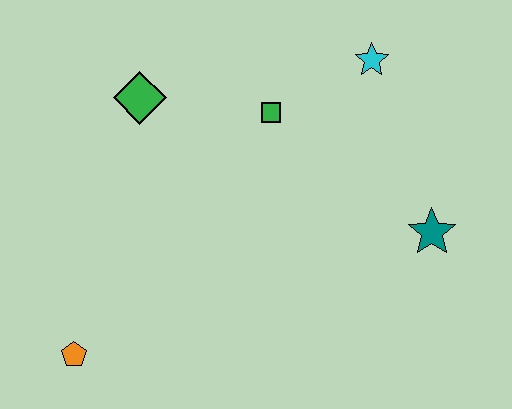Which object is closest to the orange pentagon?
The green diamond is closest to the orange pentagon.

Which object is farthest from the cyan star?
The orange pentagon is farthest from the cyan star.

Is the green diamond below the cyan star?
Yes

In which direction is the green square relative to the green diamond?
The green square is to the right of the green diamond.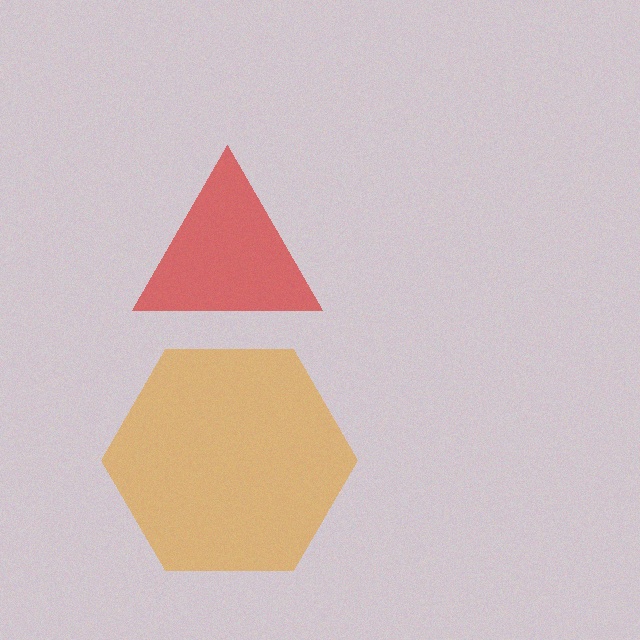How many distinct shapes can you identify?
There are 2 distinct shapes: a red triangle, an orange hexagon.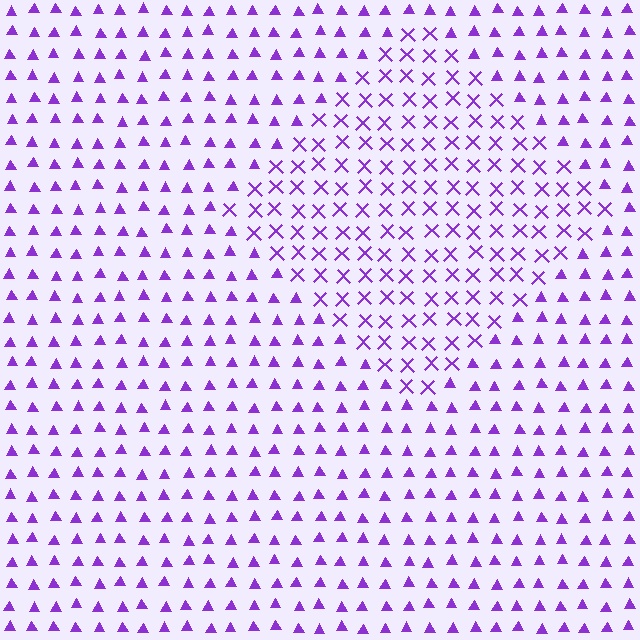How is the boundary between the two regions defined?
The boundary is defined by a change in element shape: X marks inside vs. triangles outside. All elements share the same color and spacing.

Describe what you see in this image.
The image is filled with small purple elements arranged in a uniform grid. A diamond-shaped region contains X marks, while the surrounding area contains triangles. The boundary is defined purely by the change in element shape.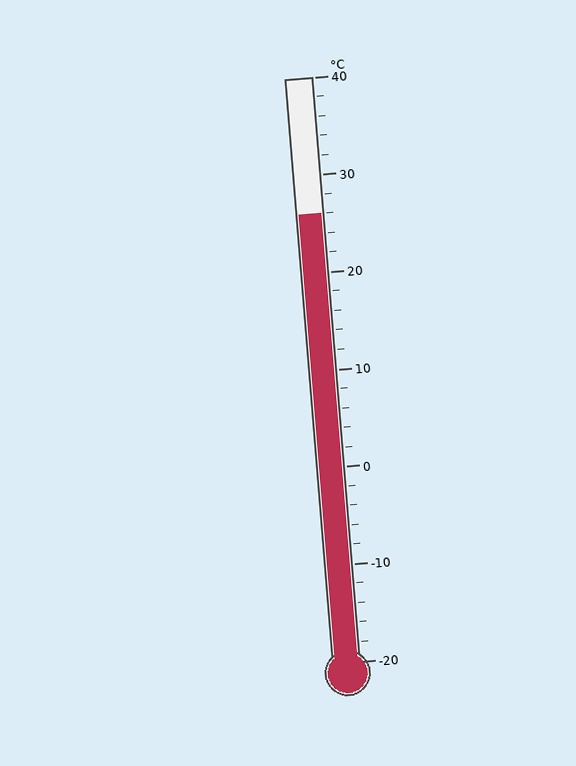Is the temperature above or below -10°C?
The temperature is above -10°C.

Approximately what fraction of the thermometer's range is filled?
The thermometer is filled to approximately 75% of its range.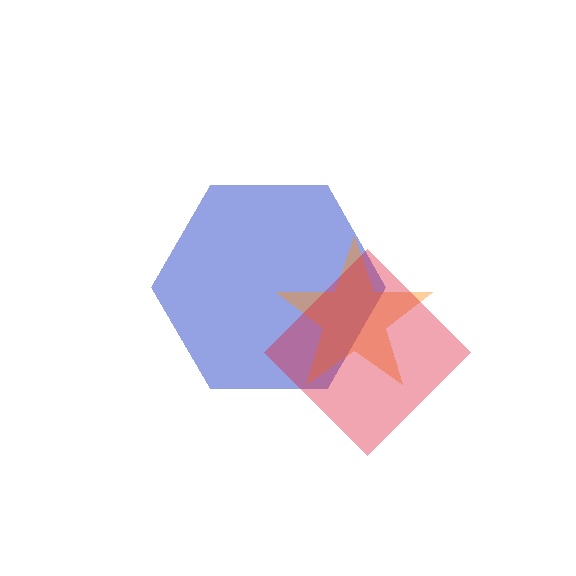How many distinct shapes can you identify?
There are 3 distinct shapes: a blue hexagon, an orange star, a red diamond.